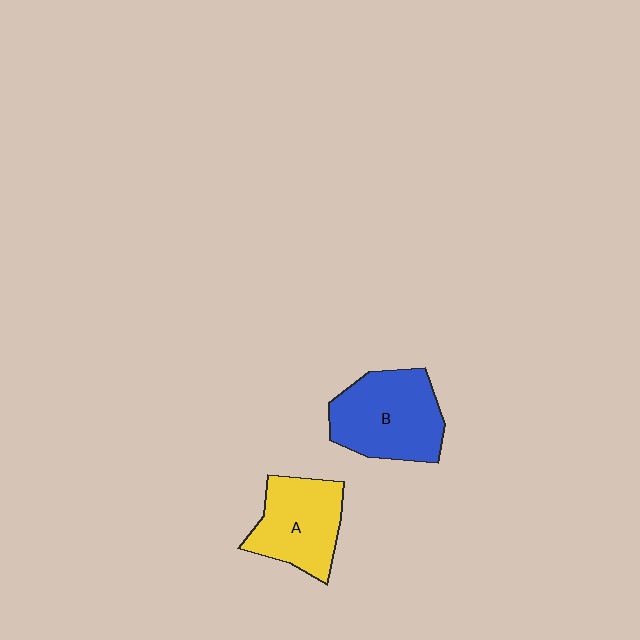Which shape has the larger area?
Shape B (blue).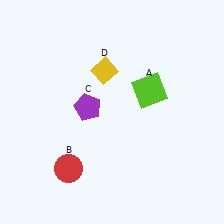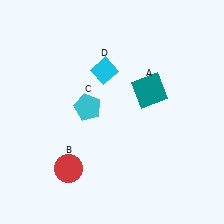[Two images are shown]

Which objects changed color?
A changed from lime to teal. C changed from purple to cyan. D changed from yellow to cyan.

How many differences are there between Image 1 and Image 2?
There are 3 differences between the two images.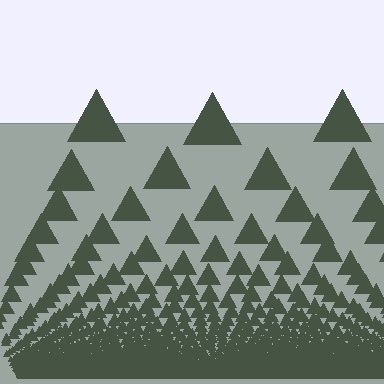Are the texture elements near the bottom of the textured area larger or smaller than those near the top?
Smaller. The gradient is inverted — elements near the bottom are smaller and denser.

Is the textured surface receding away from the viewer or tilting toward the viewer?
The surface appears to tilt toward the viewer. Texture elements get larger and sparser toward the top.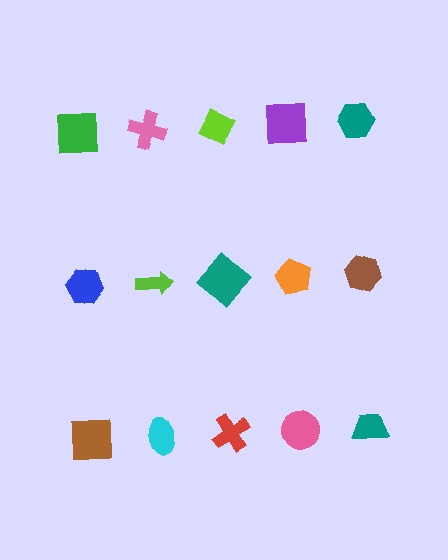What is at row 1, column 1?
A green square.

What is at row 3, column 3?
A red cross.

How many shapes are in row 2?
5 shapes.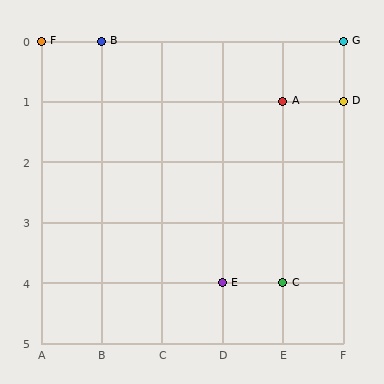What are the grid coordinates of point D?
Point D is at grid coordinates (F, 1).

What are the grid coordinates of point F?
Point F is at grid coordinates (A, 0).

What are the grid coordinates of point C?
Point C is at grid coordinates (E, 4).